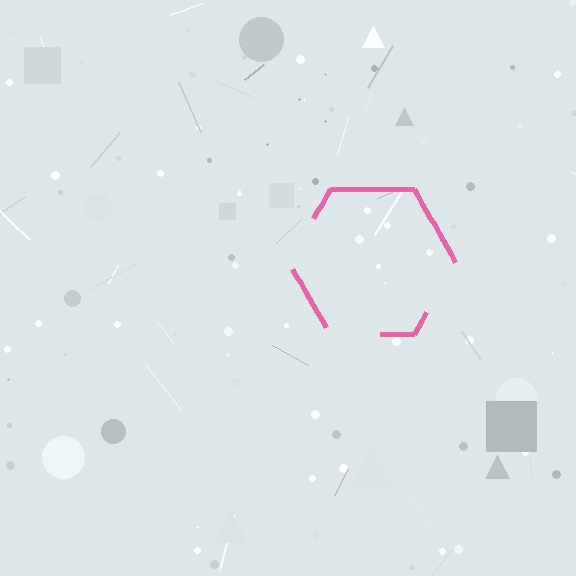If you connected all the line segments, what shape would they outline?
They would outline a hexagon.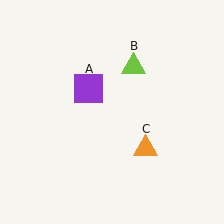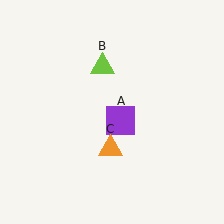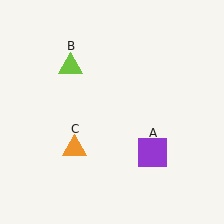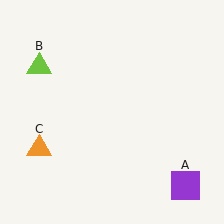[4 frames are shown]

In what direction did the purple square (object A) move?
The purple square (object A) moved down and to the right.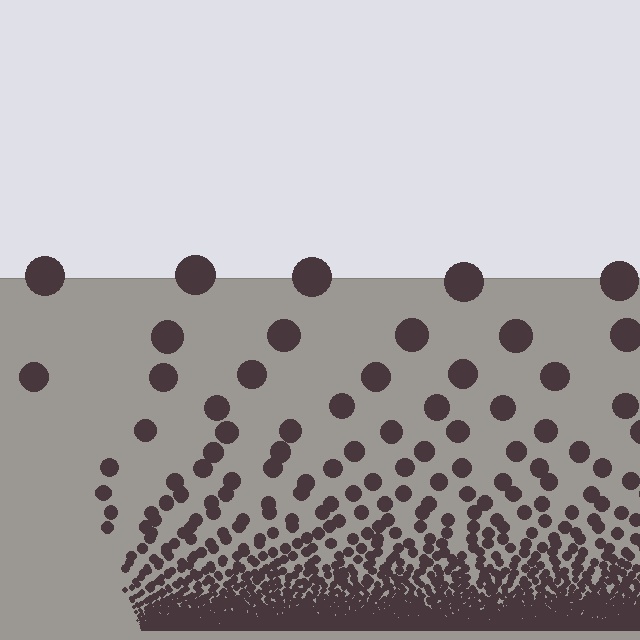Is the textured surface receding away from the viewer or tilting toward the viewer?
The surface appears to tilt toward the viewer. Texture elements get larger and sparser toward the top.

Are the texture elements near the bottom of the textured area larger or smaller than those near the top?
Smaller. The gradient is inverted — elements near the bottom are smaller and denser.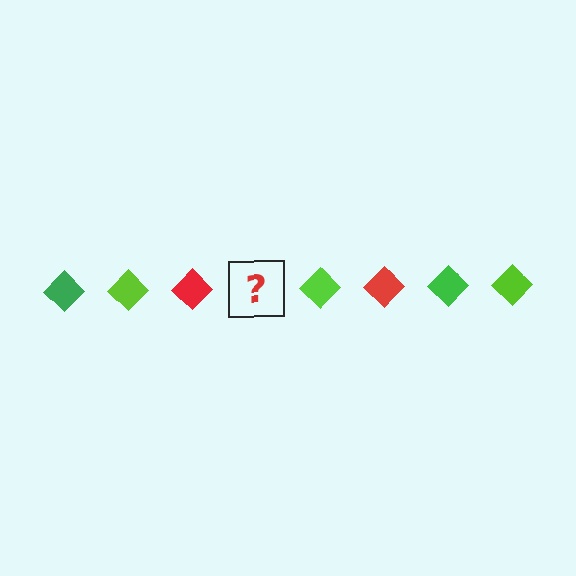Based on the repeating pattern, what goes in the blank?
The blank should be a green diamond.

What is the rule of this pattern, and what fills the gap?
The rule is that the pattern cycles through green, lime, red diamonds. The gap should be filled with a green diamond.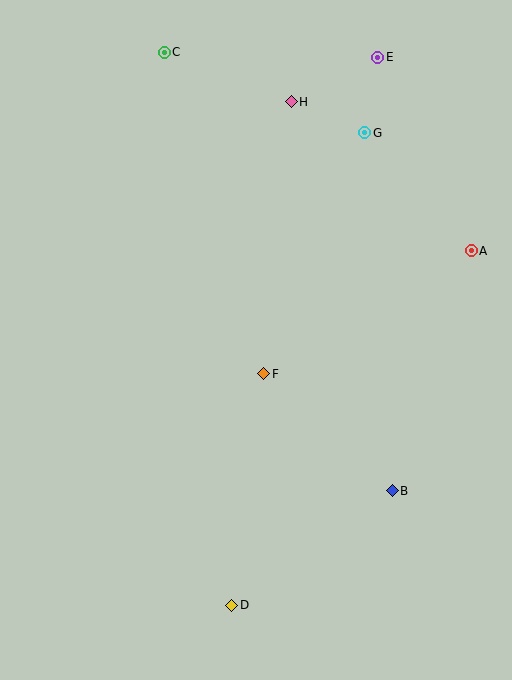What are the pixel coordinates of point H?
Point H is at (291, 102).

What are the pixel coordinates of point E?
Point E is at (378, 57).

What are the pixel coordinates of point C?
Point C is at (164, 52).